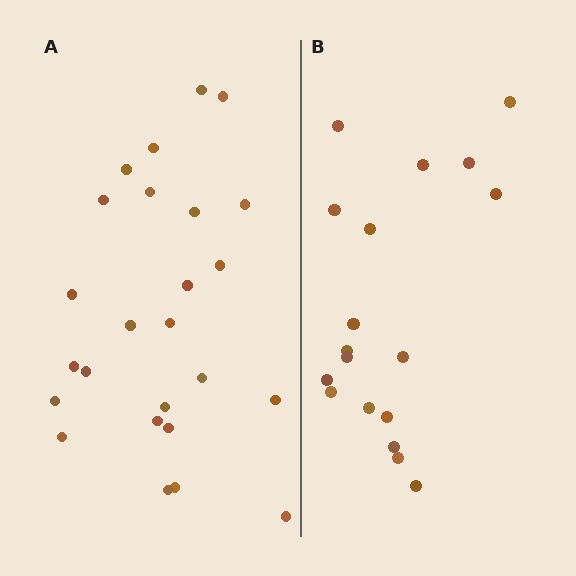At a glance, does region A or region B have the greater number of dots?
Region A (the left region) has more dots.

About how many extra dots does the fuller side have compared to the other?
Region A has roughly 8 or so more dots than region B.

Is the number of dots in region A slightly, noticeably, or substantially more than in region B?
Region A has noticeably more, but not dramatically so. The ratio is roughly 1.4 to 1.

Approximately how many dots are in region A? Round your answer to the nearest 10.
About 20 dots. (The exact count is 25, which rounds to 20.)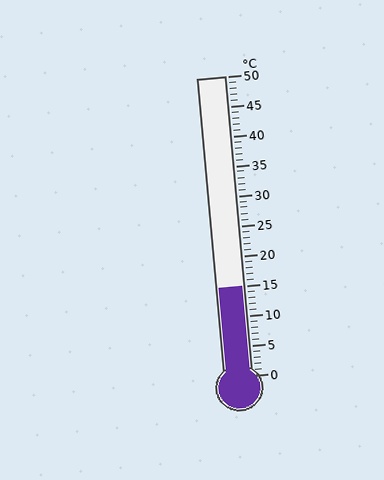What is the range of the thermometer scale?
The thermometer scale ranges from 0°C to 50°C.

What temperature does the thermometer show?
The thermometer shows approximately 15°C.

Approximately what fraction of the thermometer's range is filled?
The thermometer is filled to approximately 30% of its range.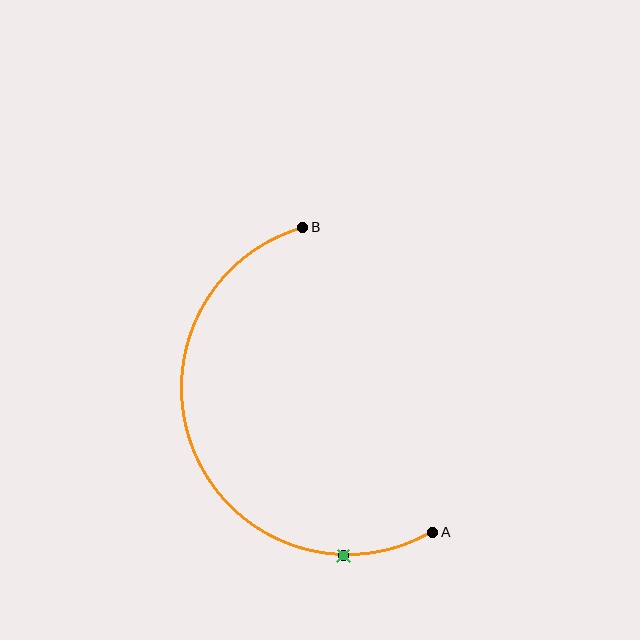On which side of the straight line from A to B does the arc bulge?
The arc bulges to the left of the straight line connecting A and B.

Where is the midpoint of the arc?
The arc midpoint is the point on the curve farthest from the straight line joining A and B. It sits to the left of that line.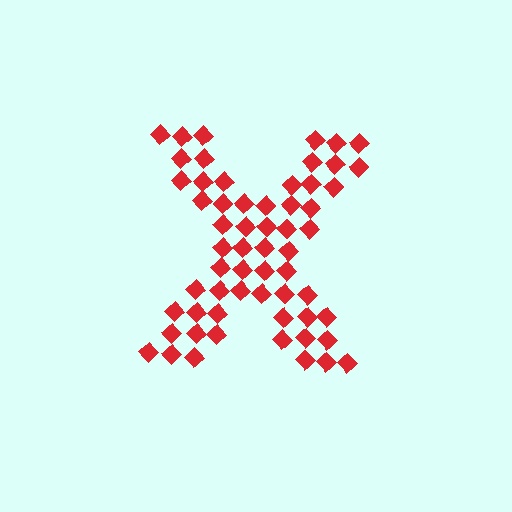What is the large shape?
The large shape is the letter X.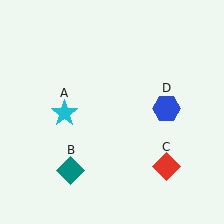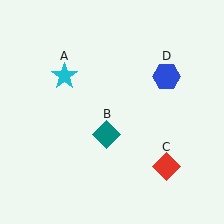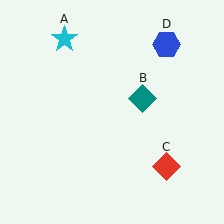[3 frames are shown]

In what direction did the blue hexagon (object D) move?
The blue hexagon (object D) moved up.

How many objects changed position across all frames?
3 objects changed position: cyan star (object A), teal diamond (object B), blue hexagon (object D).